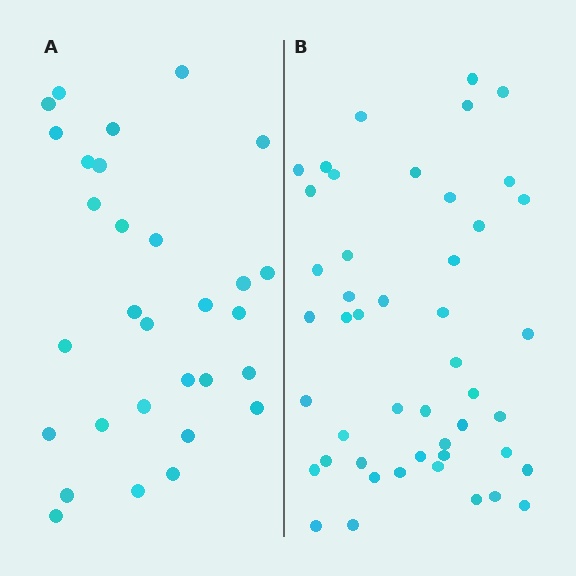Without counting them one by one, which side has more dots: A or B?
Region B (the right region) has more dots.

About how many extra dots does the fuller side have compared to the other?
Region B has approximately 15 more dots than region A.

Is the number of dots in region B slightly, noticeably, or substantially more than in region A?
Region B has substantially more. The ratio is roughly 1.6 to 1.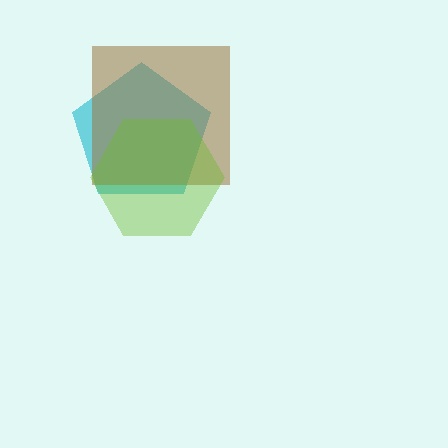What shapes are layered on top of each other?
The layered shapes are: a cyan pentagon, a brown square, a lime hexagon.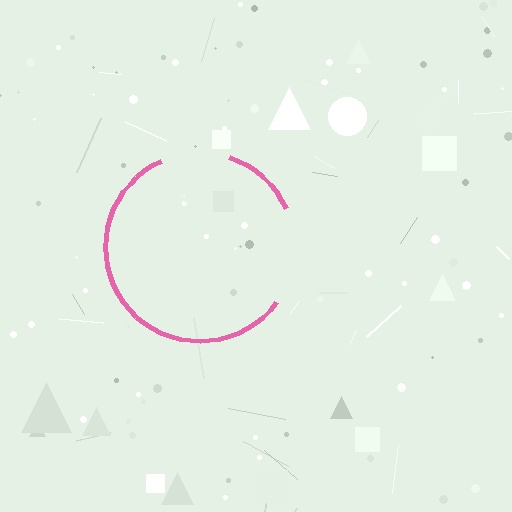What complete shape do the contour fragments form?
The contour fragments form a circle.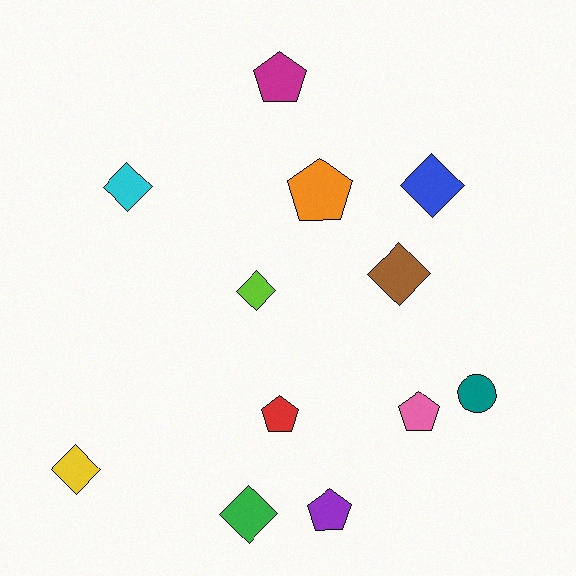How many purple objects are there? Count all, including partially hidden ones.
There is 1 purple object.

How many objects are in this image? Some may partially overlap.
There are 12 objects.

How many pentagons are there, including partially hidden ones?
There are 5 pentagons.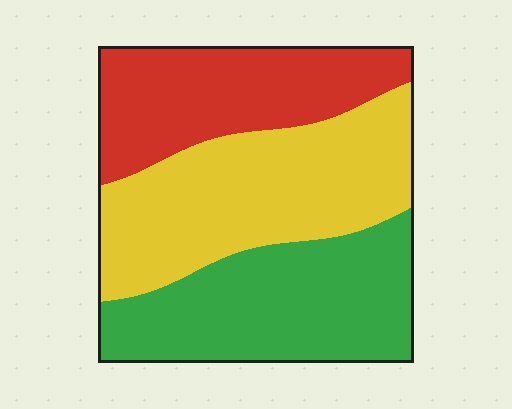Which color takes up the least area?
Red, at roughly 30%.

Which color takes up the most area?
Yellow, at roughly 40%.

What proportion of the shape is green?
Green takes up about one third (1/3) of the shape.